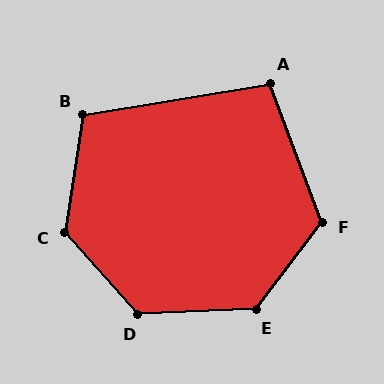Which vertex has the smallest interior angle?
A, at approximately 101 degrees.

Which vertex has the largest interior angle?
E, at approximately 130 degrees.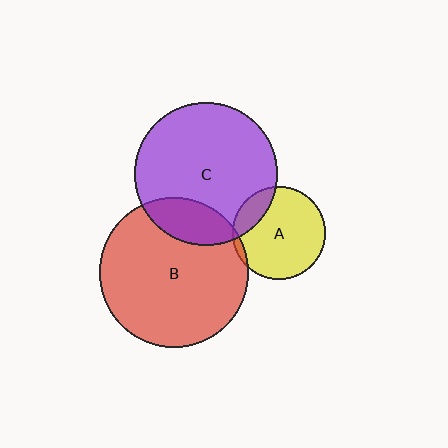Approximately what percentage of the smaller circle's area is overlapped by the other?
Approximately 20%.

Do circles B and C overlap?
Yes.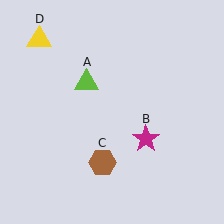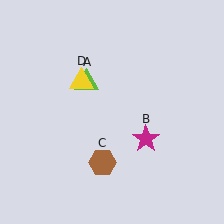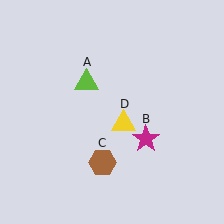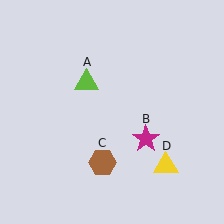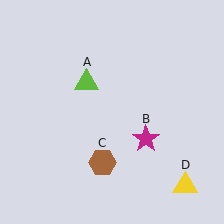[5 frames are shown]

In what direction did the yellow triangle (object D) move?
The yellow triangle (object D) moved down and to the right.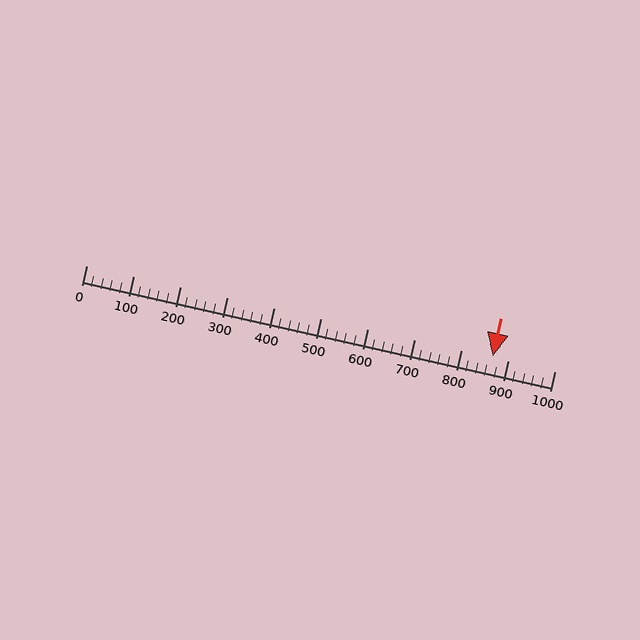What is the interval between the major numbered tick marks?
The major tick marks are spaced 100 units apart.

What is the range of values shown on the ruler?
The ruler shows values from 0 to 1000.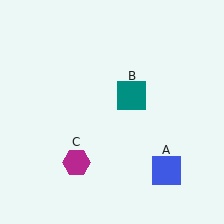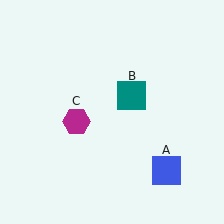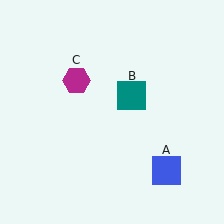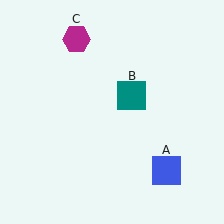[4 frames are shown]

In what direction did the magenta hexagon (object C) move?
The magenta hexagon (object C) moved up.